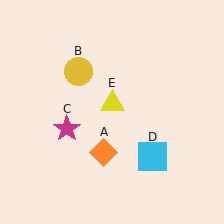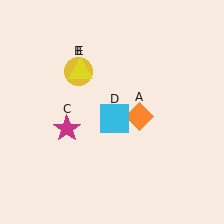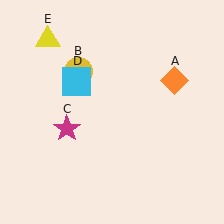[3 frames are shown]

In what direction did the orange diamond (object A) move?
The orange diamond (object A) moved up and to the right.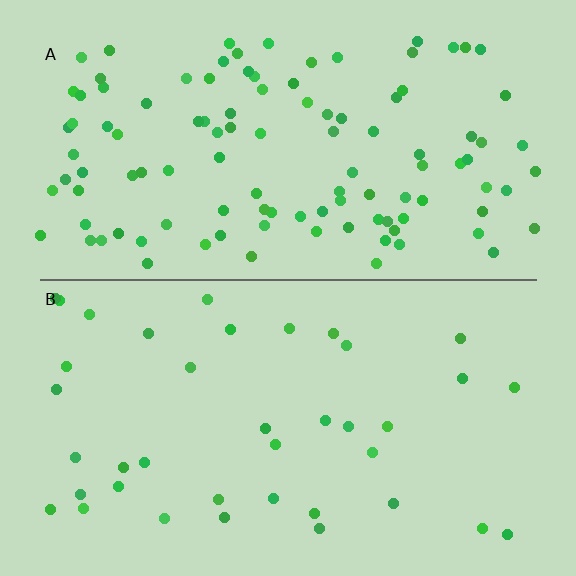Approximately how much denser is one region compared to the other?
Approximately 2.8× — region A over region B.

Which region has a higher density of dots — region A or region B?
A (the top).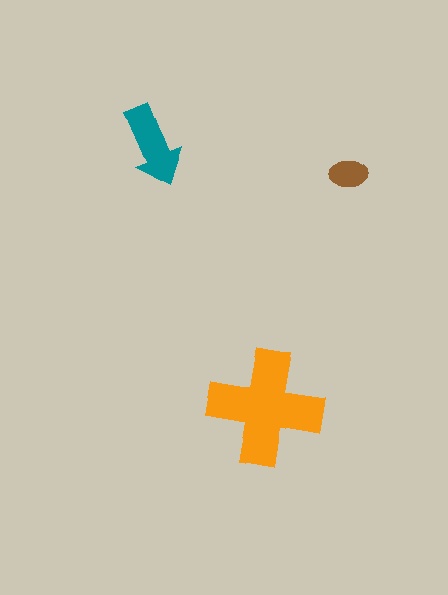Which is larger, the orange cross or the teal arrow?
The orange cross.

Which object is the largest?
The orange cross.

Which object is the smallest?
The brown ellipse.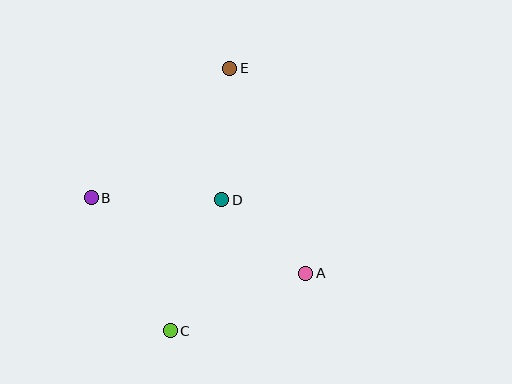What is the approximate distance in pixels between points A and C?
The distance between A and C is approximately 147 pixels.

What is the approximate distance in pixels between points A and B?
The distance between A and B is approximately 228 pixels.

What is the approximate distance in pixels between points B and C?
The distance between B and C is approximately 155 pixels.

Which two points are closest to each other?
Points A and D are closest to each other.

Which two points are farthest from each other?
Points C and E are farthest from each other.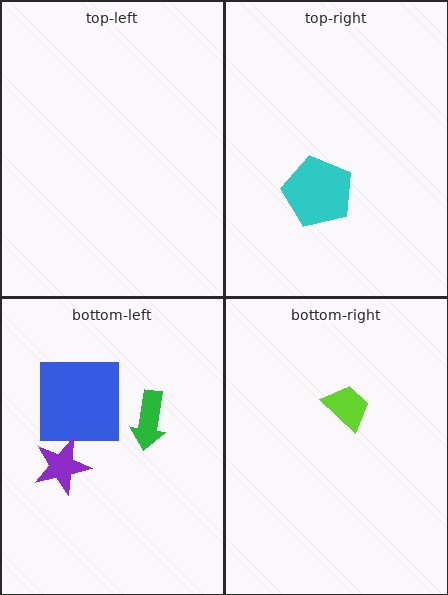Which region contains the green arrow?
The bottom-left region.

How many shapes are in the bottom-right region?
1.